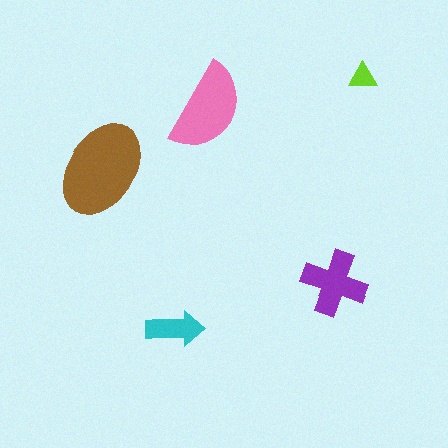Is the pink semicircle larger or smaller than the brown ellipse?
Smaller.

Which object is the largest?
The brown ellipse.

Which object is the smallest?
The lime triangle.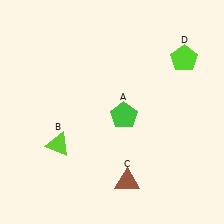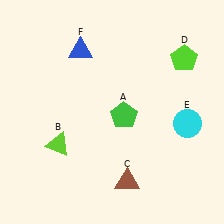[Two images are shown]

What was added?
A cyan circle (E), a blue triangle (F) were added in Image 2.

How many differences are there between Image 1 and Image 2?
There are 2 differences between the two images.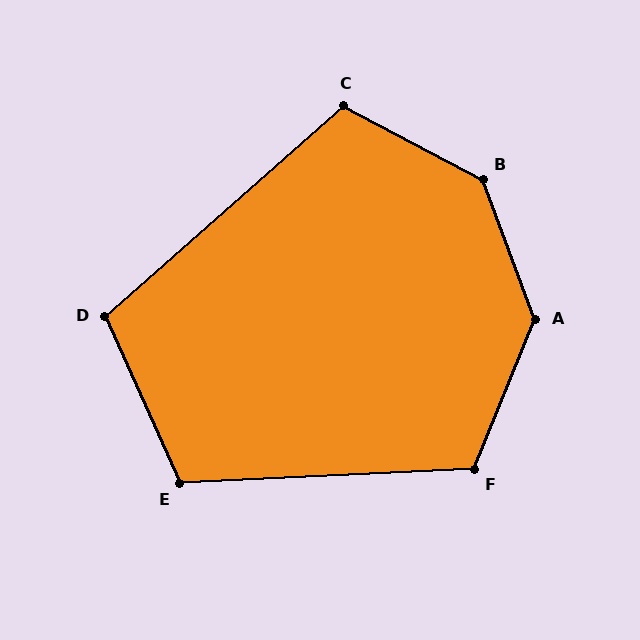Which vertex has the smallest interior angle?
D, at approximately 107 degrees.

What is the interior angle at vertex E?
Approximately 112 degrees (obtuse).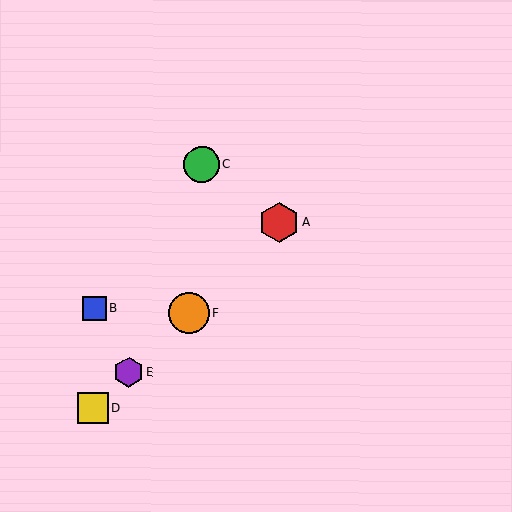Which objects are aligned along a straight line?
Objects A, D, E, F are aligned along a straight line.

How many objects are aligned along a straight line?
4 objects (A, D, E, F) are aligned along a straight line.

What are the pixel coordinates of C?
Object C is at (202, 164).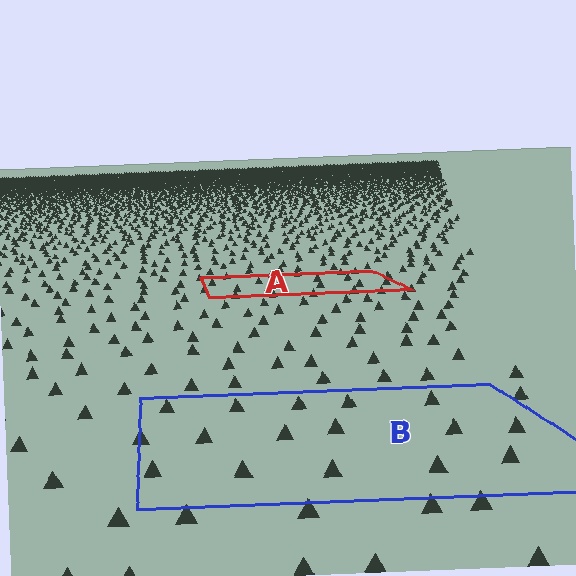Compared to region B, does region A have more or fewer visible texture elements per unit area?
Region A has more texture elements per unit area — they are packed more densely because it is farther away.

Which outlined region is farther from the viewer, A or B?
Region A is farther from the viewer — the texture elements inside it appear smaller and more densely packed.